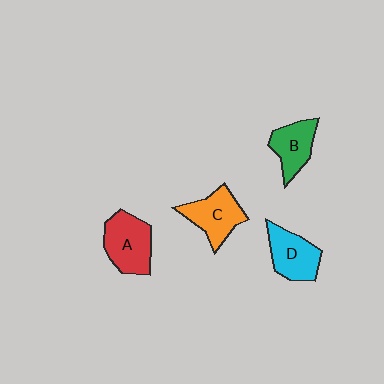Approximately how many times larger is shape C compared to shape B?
Approximately 1.2 times.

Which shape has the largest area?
Shape A (red).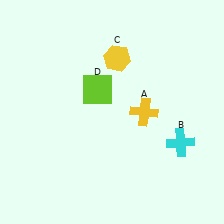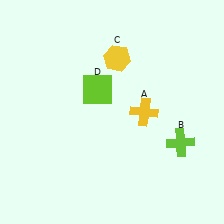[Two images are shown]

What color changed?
The cross (B) changed from cyan in Image 1 to lime in Image 2.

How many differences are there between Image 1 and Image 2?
There is 1 difference between the two images.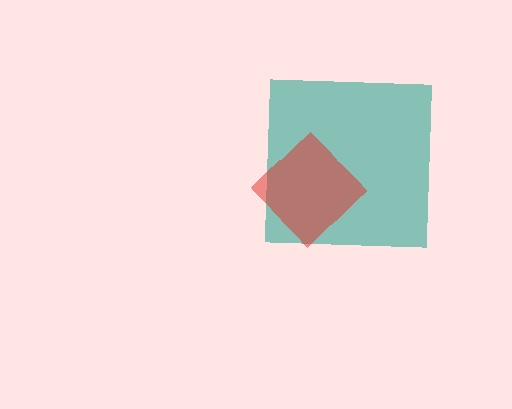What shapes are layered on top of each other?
The layered shapes are: a teal square, a red diamond.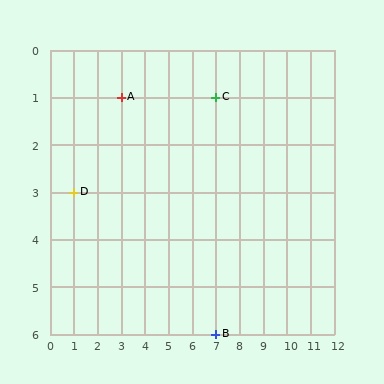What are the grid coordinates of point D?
Point D is at grid coordinates (1, 3).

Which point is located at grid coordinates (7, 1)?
Point C is at (7, 1).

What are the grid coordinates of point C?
Point C is at grid coordinates (7, 1).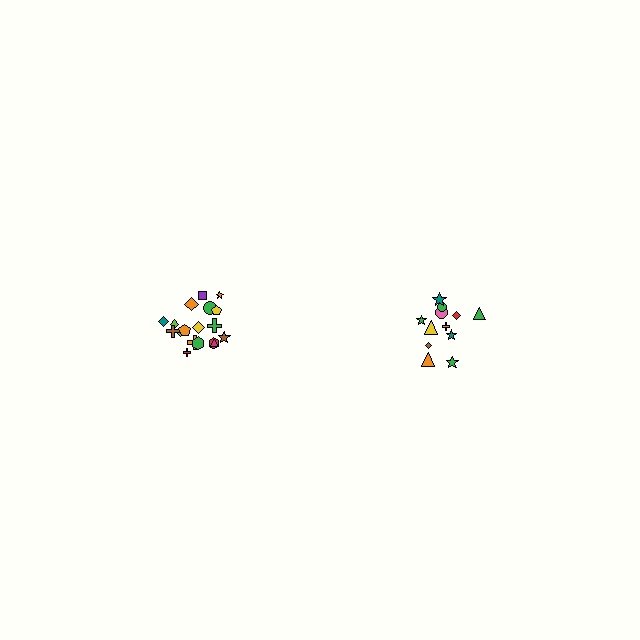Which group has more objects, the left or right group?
The left group.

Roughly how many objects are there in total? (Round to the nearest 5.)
Roughly 30 objects in total.